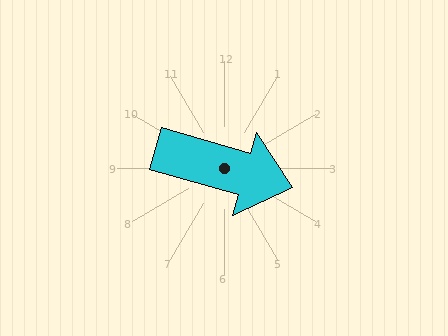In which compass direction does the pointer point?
East.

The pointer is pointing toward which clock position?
Roughly 4 o'clock.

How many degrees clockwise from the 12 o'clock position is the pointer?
Approximately 106 degrees.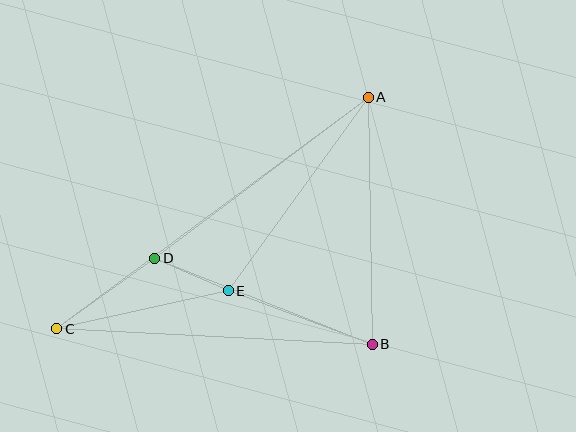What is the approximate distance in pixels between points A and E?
The distance between A and E is approximately 239 pixels.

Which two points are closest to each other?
Points D and E are closest to each other.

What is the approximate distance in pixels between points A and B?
The distance between A and B is approximately 247 pixels.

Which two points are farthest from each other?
Points A and C are farthest from each other.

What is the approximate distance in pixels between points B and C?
The distance between B and C is approximately 316 pixels.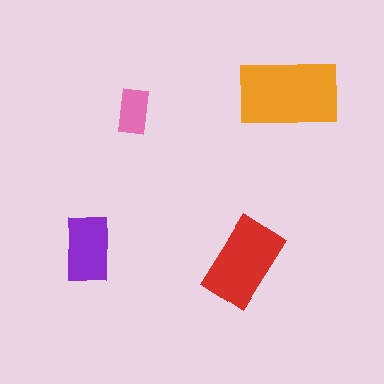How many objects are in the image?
There are 4 objects in the image.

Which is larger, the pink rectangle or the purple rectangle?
The purple one.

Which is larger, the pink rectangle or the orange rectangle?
The orange one.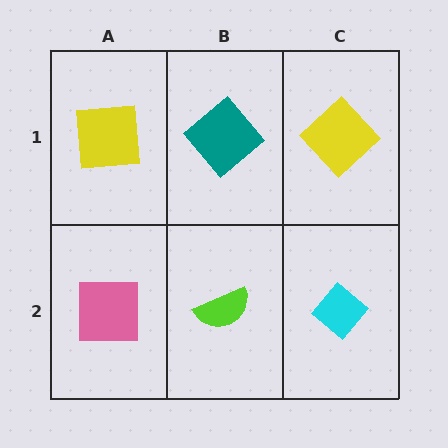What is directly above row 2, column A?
A yellow square.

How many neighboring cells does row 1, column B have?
3.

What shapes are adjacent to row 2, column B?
A teal diamond (row 1, column B), a pink square (row 2, column A), a cyan diamond (row 2, column C).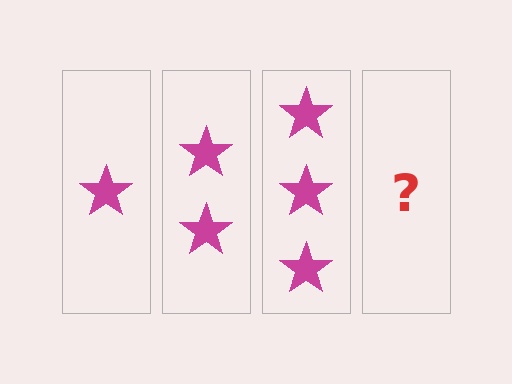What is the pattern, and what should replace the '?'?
The pattern is that each step adds one more star. The '?' should be 4 stars.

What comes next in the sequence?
The next element should be 4 stars.